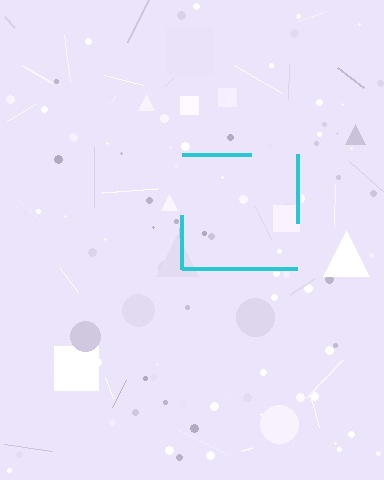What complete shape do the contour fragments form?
The contour fragments form a square.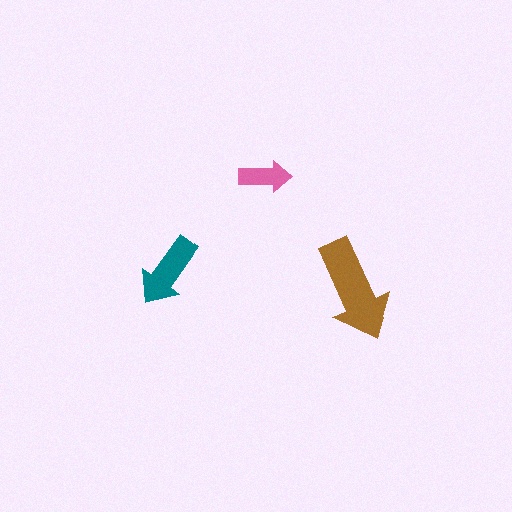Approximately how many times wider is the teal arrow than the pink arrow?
About 1.5 times wider.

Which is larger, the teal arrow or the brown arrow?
The brown one.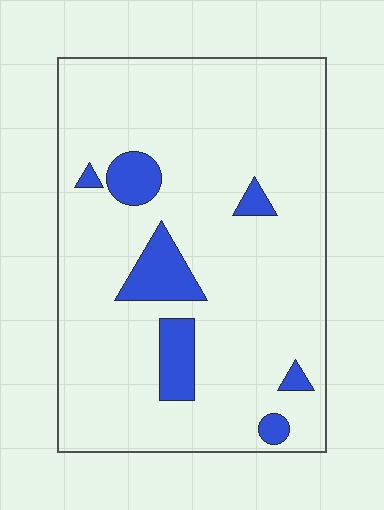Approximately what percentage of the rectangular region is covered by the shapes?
Approximately 10%.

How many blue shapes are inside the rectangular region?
7.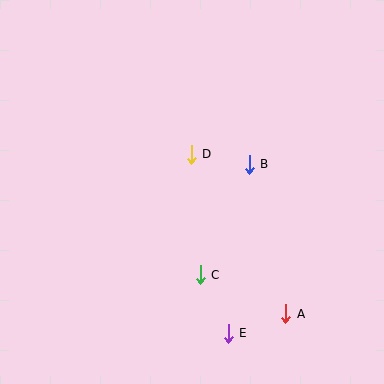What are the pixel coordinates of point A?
Point A is at (286, 314).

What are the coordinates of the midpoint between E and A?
The midpoint between E and A is at (257, 324).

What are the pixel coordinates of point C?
Point C is at (200, 275).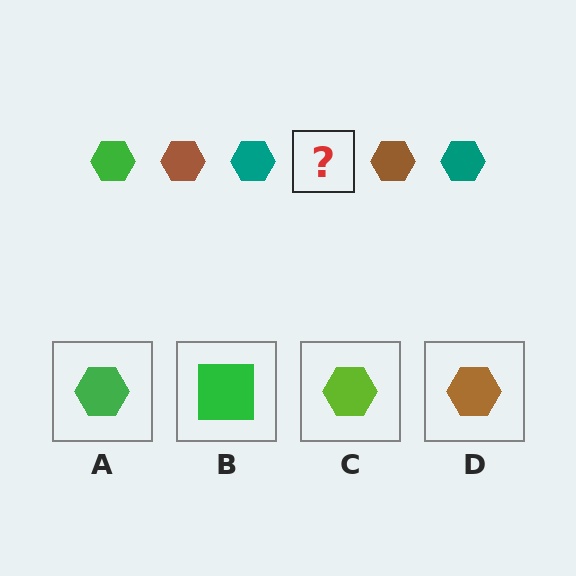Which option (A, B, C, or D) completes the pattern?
A.